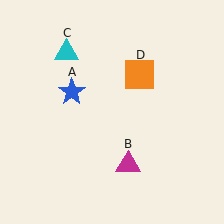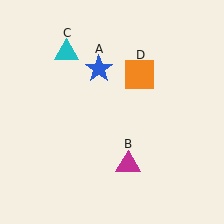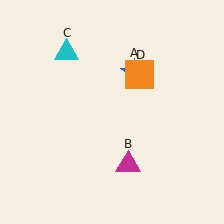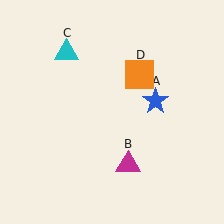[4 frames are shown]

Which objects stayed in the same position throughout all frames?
Magenta triangle (object B) and cyan triangle (object C) and orange square (object D) remained stationary.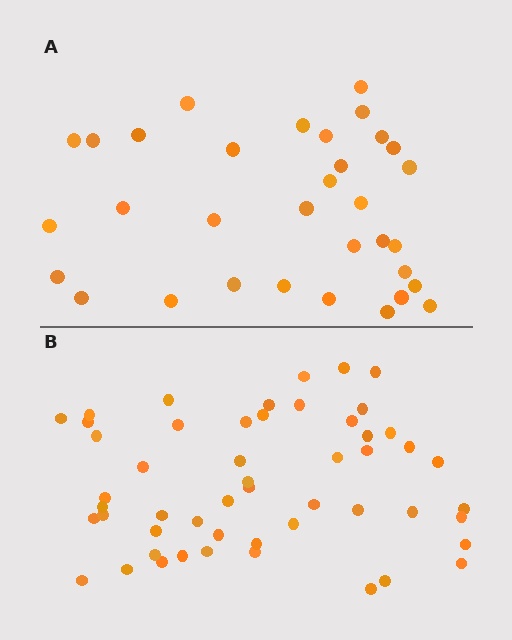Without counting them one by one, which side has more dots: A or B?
Region B (the bottom region) has more dots.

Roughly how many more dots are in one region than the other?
Region B has approximately 20 more dots than region A.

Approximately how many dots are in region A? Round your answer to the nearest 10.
About 30 dots. (The exact count is 33, which rounds to 30.)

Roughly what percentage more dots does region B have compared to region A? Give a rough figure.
About 60% more.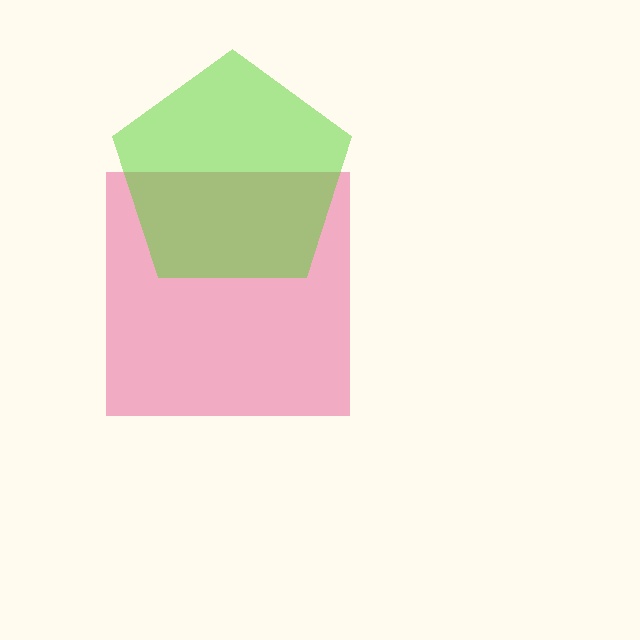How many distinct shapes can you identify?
There are 2 distinct shapes: a pink square, a lime pentagon.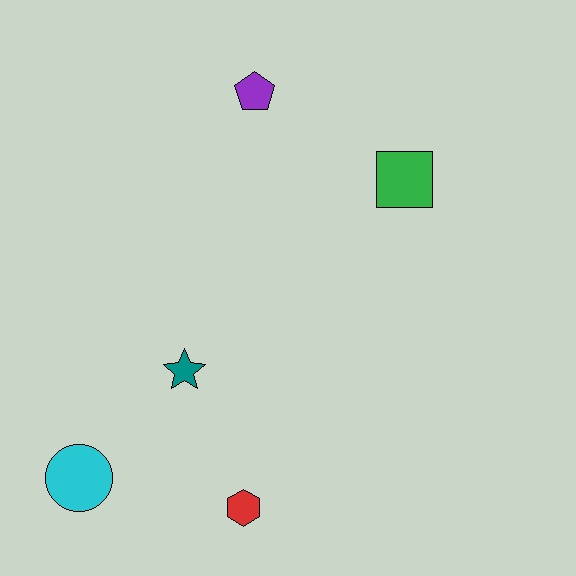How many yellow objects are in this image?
There are no yellow objects.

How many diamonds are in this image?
There are no diamonds.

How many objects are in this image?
There are 5 objects.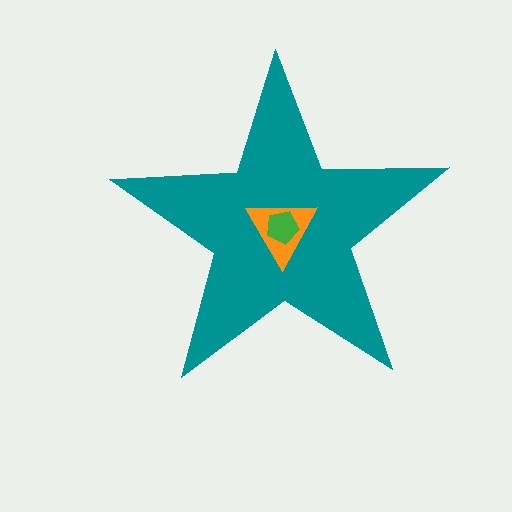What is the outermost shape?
The teal star.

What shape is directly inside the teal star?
The orange triangle.